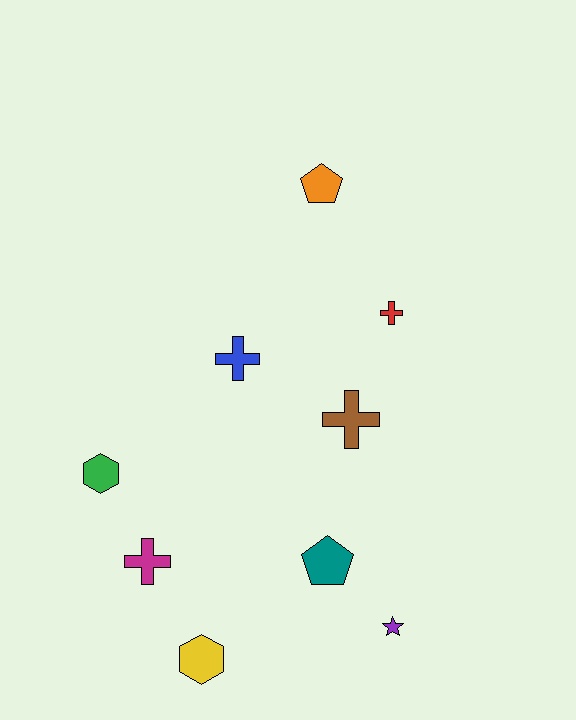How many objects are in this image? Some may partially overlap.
There are 9 objects.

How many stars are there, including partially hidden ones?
There is 1 star.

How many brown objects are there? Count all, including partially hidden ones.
There is 1 brown object.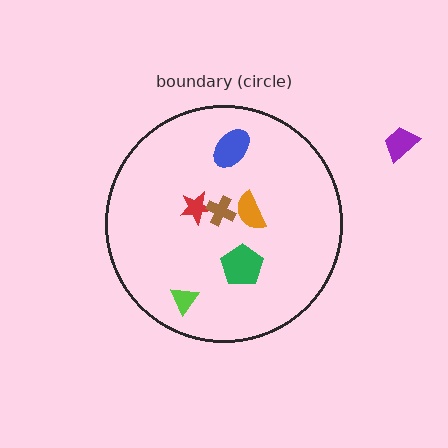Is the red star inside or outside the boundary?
Inside.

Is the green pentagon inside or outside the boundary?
Inside.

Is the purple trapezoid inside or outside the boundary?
Outside.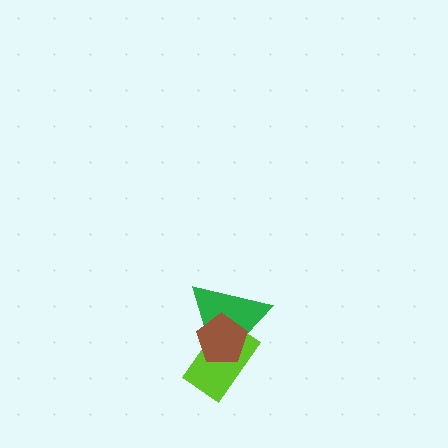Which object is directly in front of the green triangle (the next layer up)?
The lime rectangle is directly in front of the green triangle.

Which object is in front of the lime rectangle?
The brown pentagon is in front of the lime rectangle.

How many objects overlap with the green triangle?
2 objects overlap with the green triangle.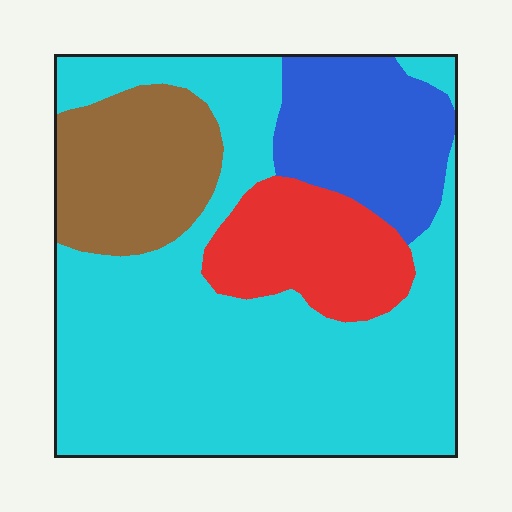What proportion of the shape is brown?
Brown takes up about one sixth (1/6) of the shape.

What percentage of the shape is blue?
Blue takes up about one sixth (1/6) of the shape.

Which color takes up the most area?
Cyan, at roughly 55%.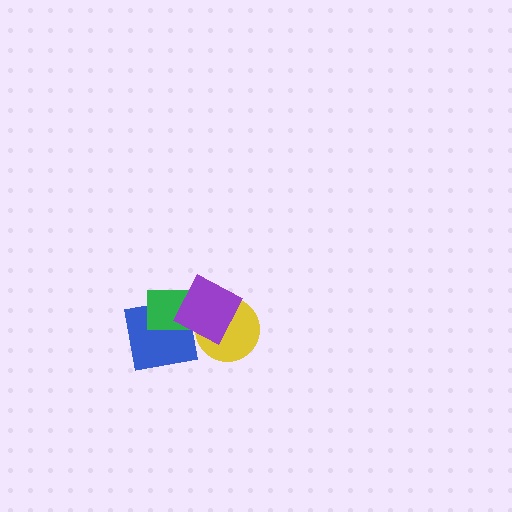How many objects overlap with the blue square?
3 objects overlap with the blue square.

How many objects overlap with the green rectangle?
3 objects overlap with the green rectangle.